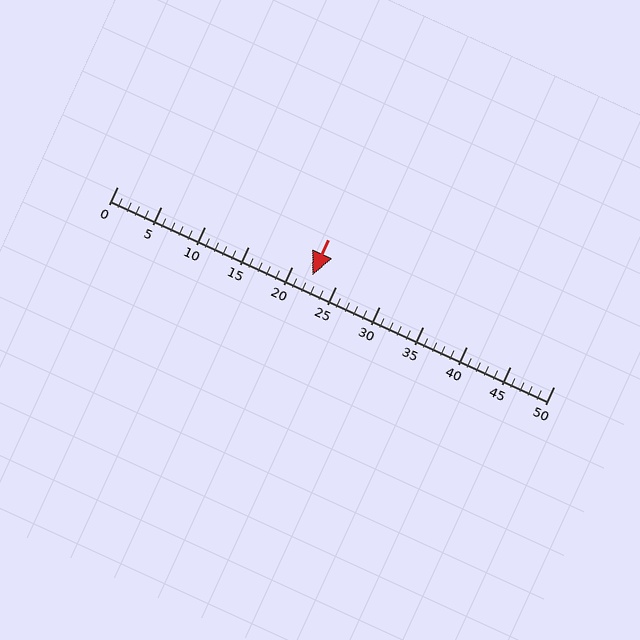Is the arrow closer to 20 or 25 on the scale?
The arrow is closer to 20.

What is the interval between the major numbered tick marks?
The major tick marks are spaced 5 units apart.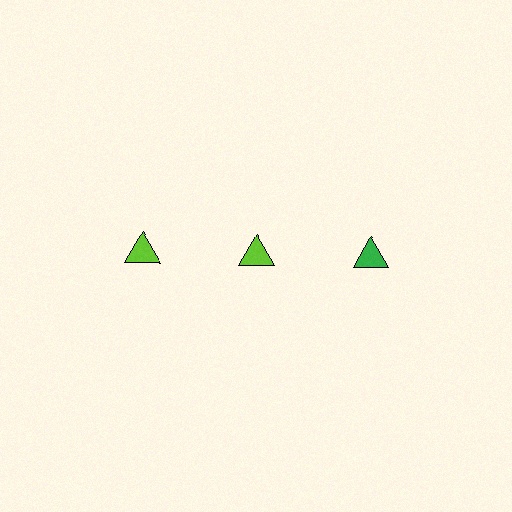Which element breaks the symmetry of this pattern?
The green triangle in the top row, center column breaks the symmetry. All other shapes are lime triangles.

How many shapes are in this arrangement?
There are 3 shapes arranged in a grid pattern.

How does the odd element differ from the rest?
It has a different color: green instead of lime.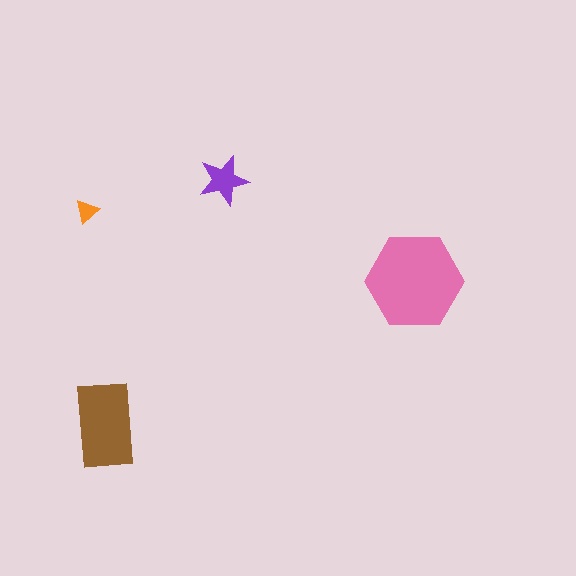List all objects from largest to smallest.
The pink hexagon, the brown rectangle, the purple star, the orange triangle.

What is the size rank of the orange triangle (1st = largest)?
4th.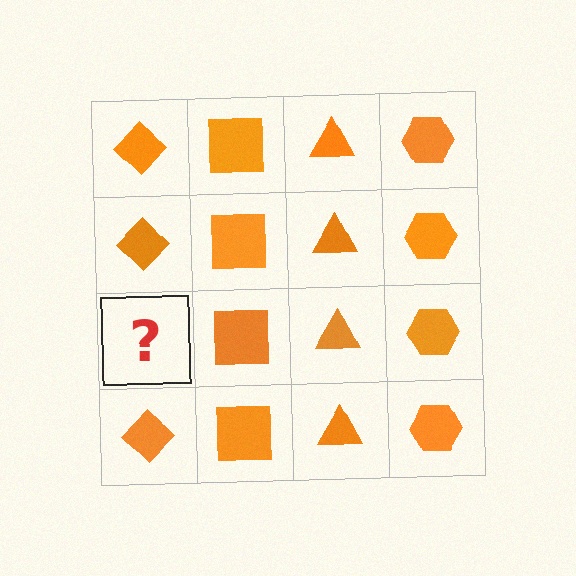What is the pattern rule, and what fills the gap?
The rule is that each column has a consistent shape. The gap should be filled with an orange diamond.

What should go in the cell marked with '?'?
The missing cell should contain an orange diamond.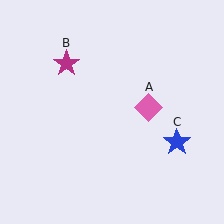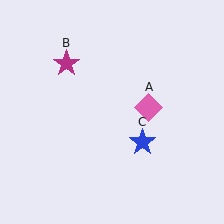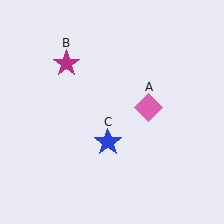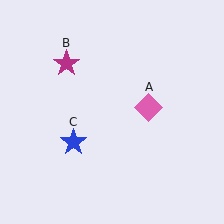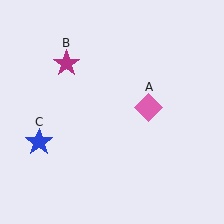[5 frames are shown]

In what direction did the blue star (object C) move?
The blue star (object C) moved left.